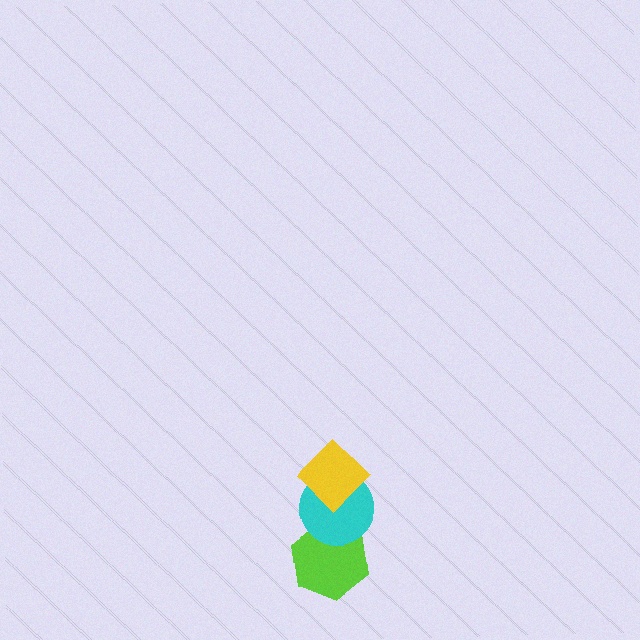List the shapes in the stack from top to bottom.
From top to bottom: the yellow diamond, the cyan circle, the lime hexagon.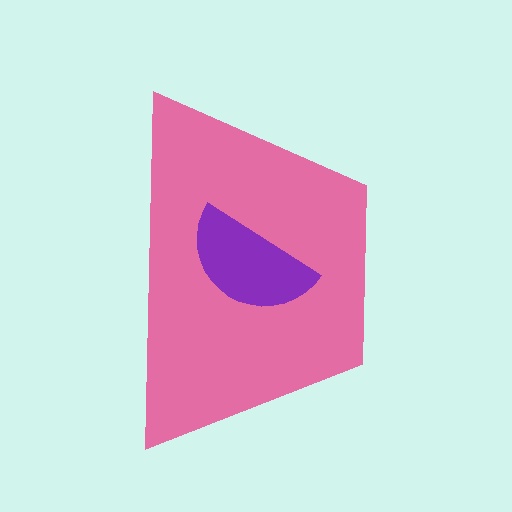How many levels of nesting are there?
2.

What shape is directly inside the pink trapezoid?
The purple semicircle.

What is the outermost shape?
The pink trapezoid.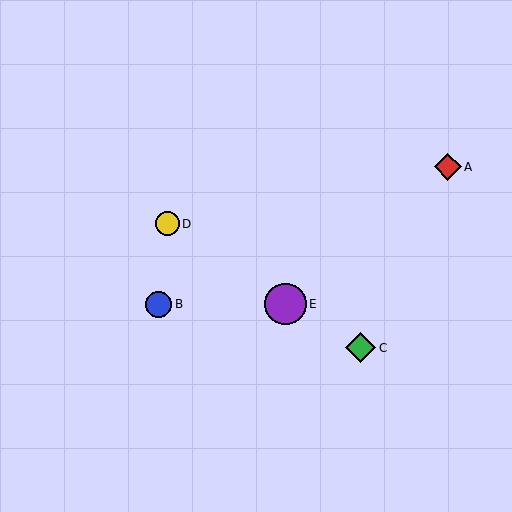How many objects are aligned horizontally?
2 objects (B, E) are aligned horizontally.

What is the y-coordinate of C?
Object C is at y≈348.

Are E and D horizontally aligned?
No, E is at y≈304 and D is at y≈224.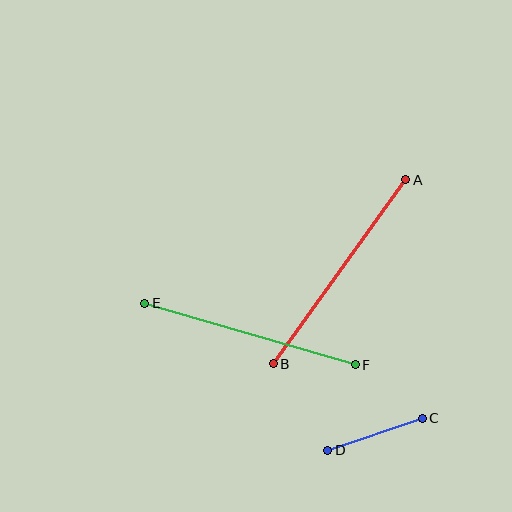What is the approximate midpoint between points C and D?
The midpoint is at approximately (375, 434) pixels.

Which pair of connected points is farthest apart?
Points A and B are farthest apart.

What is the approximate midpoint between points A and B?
The midpoint is at approximately (339, 272) pixels.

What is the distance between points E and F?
The distance is approximately 219 pixels.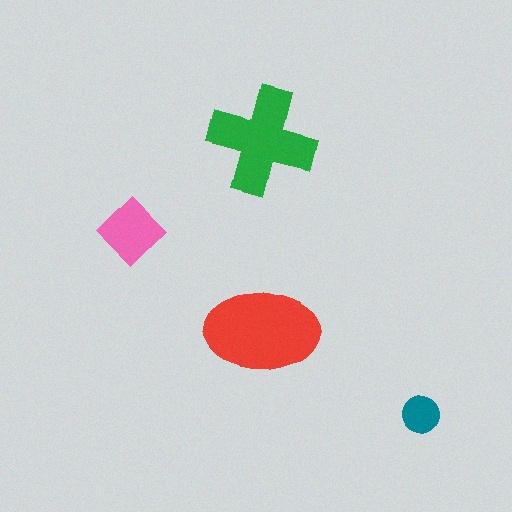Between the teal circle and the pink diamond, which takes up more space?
The pink diamond.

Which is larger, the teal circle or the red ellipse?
The red ellipse.